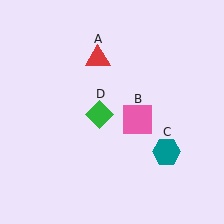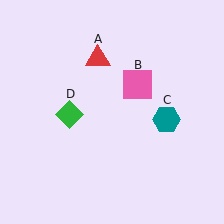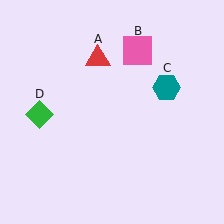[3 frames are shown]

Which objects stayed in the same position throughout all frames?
Red triangle (object A) remained stationary.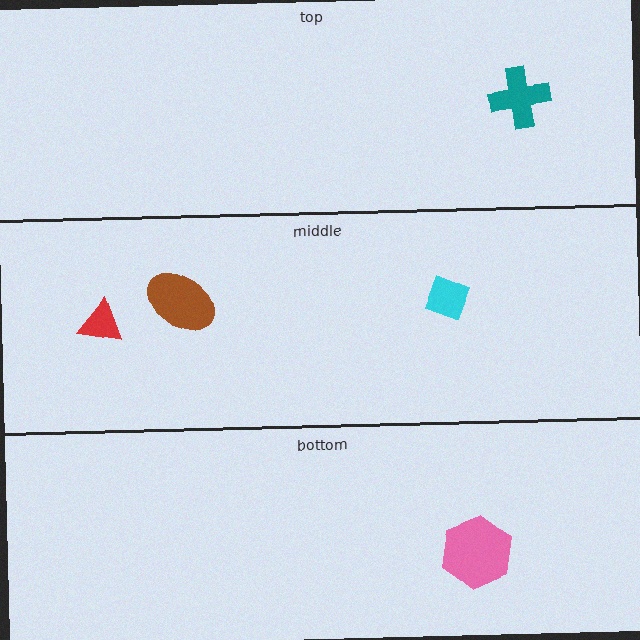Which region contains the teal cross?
The top region.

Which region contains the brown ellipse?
The middle region.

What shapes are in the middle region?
The red triangle, the cyan diamond, the brown ellipse.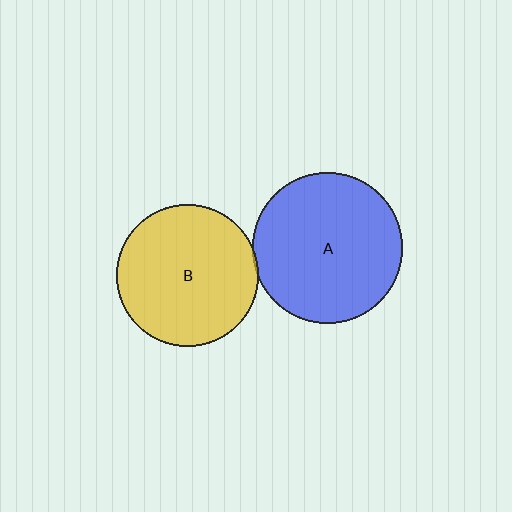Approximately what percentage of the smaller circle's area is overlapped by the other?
Approximately 5%.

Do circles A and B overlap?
Yes.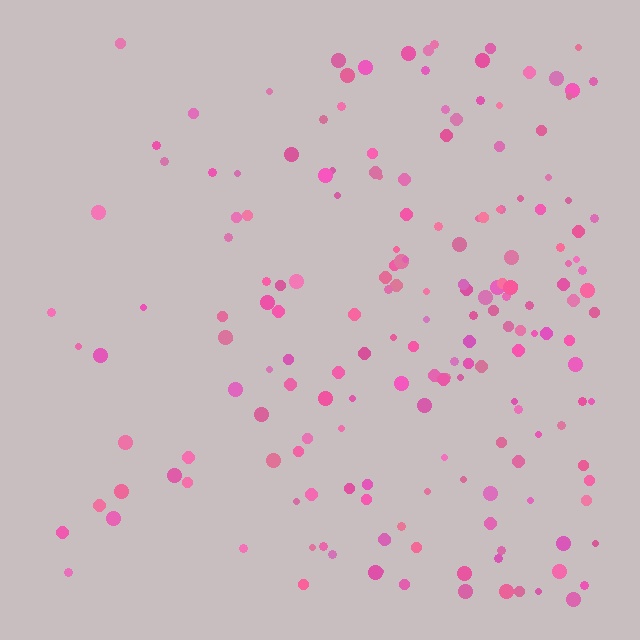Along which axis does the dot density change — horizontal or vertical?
Horizontal.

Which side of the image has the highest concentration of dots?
The right.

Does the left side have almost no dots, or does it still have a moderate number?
Still a moderate number, just noticeably fewer than the right.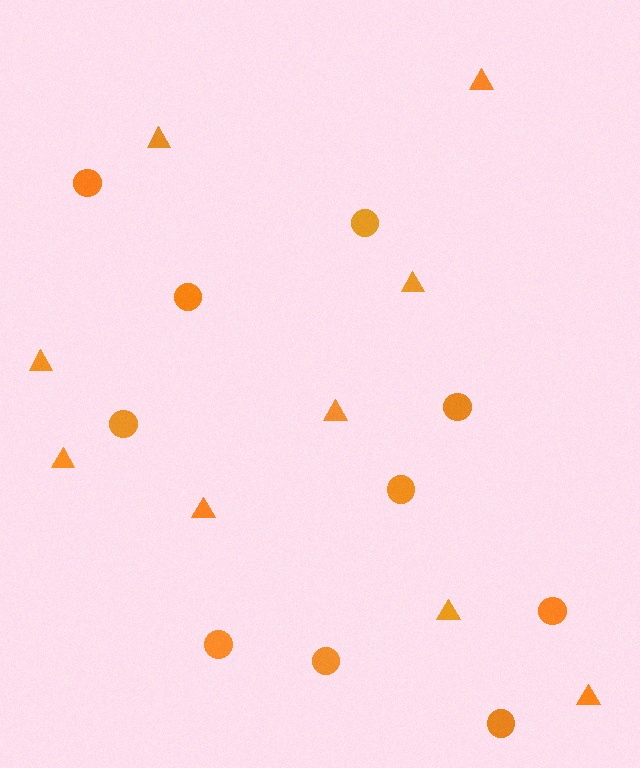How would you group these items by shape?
There are 2 groups: one group of circles (10) and one group of triangles (9).